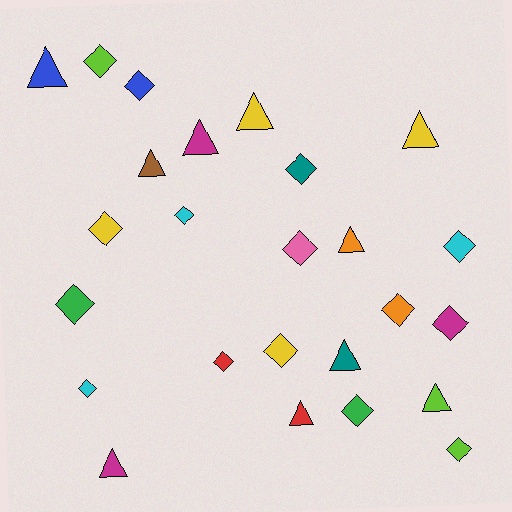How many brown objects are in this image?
There is 1 brown object.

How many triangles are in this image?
There are 10 triangles.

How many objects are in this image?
There are 25 objects.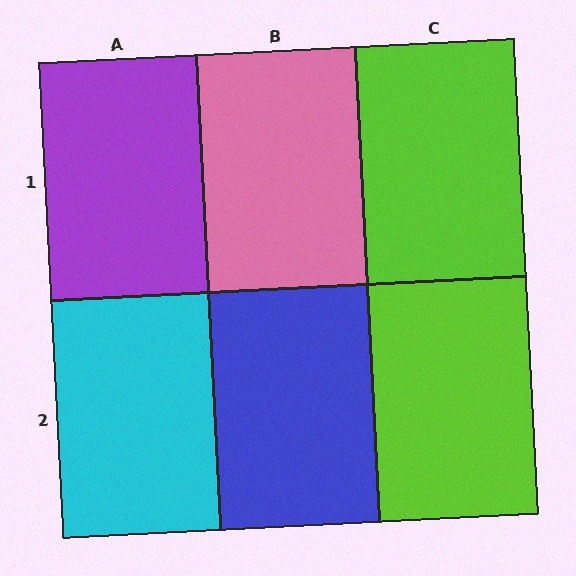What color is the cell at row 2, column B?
Blue.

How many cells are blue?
1 cell is blue.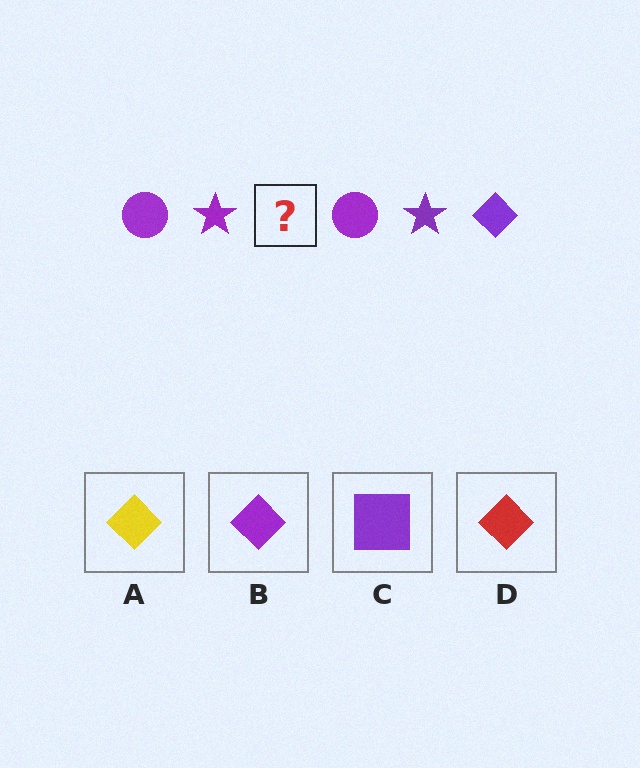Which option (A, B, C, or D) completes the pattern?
B.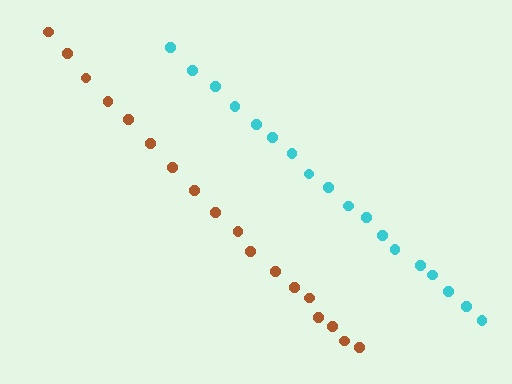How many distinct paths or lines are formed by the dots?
There are 2 distinct paths.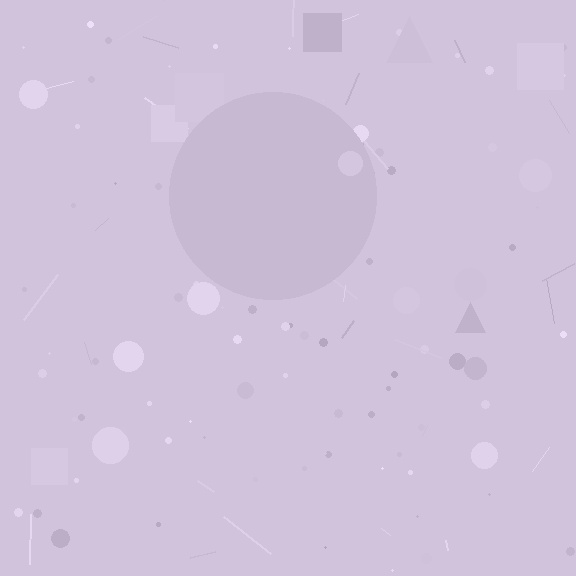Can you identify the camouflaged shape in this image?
The camouflaged shape is a circle.